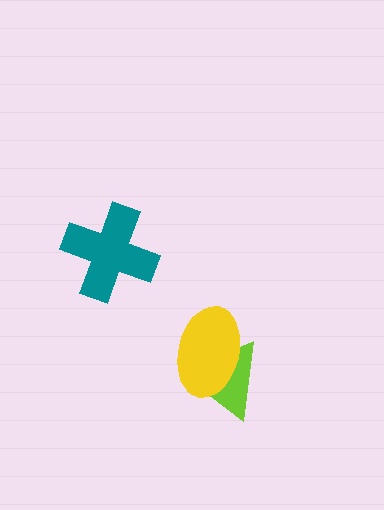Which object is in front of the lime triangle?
The yellow ellipse is in front of the lime triangle.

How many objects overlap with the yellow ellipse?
1 object overlaps with the yellow ellipse.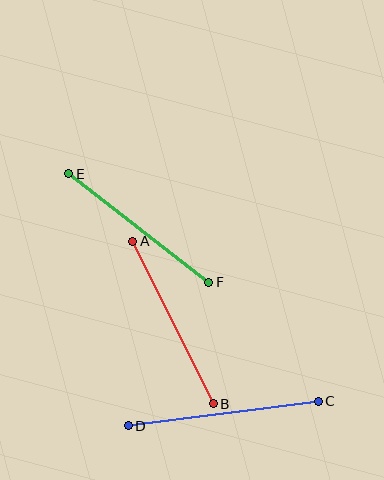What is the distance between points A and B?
The distance is approximately 181 pixels.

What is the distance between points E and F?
The distance is approximately 177 pixels.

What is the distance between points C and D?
The distance is approximately 191 pixels.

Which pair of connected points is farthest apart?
Points C and D are farthest apart.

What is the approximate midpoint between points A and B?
The midpoint is at approximately (173, 323) pixels.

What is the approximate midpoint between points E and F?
The midpoint is at approximately (139, 228) pixels.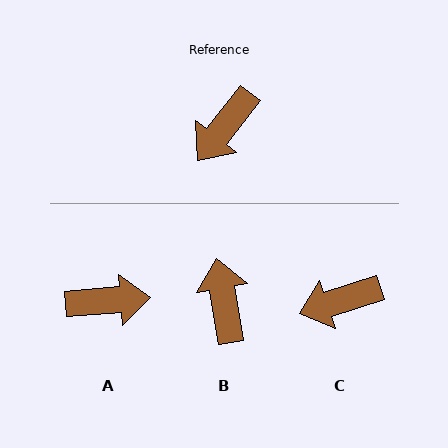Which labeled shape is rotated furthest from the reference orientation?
A, about 132 degrees away.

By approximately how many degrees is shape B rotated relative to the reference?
Approximately 132 degrees clockwise.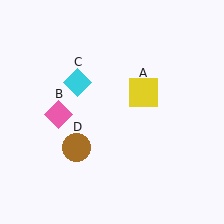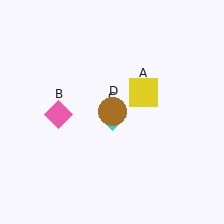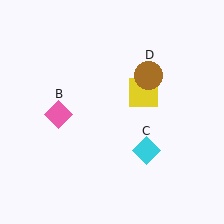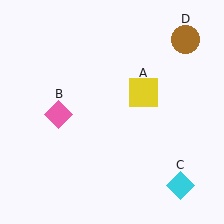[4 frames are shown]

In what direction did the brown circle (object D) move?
The brown circle (object D) moved up and to the right.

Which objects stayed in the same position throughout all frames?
Yellow square (object A) and pink diamond (object B) remained stationary.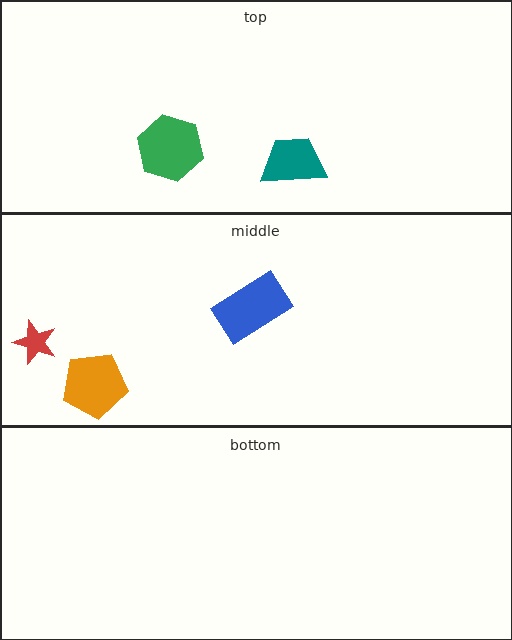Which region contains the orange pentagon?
The middle region.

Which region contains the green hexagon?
The top region.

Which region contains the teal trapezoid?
The top region.